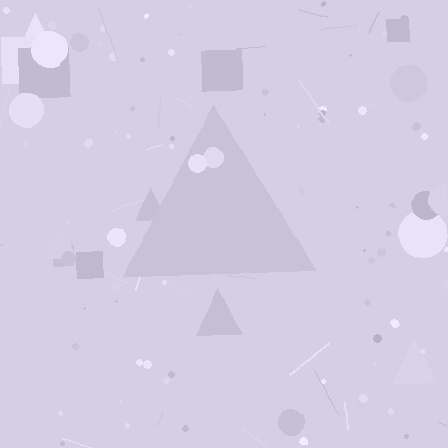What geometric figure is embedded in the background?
A triangle is embedded in the background.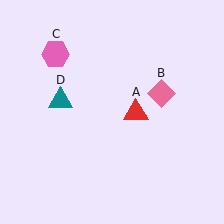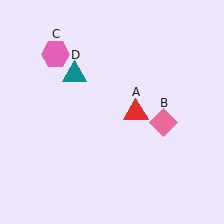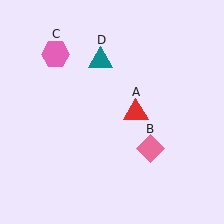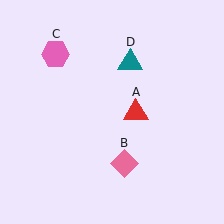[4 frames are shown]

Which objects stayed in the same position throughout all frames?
Red triangle (object A) and pink hexagon (object C) remained stationary.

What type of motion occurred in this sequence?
The pink diamond (object B), teal triangle (object D) rotated clockwise around the center of the scene.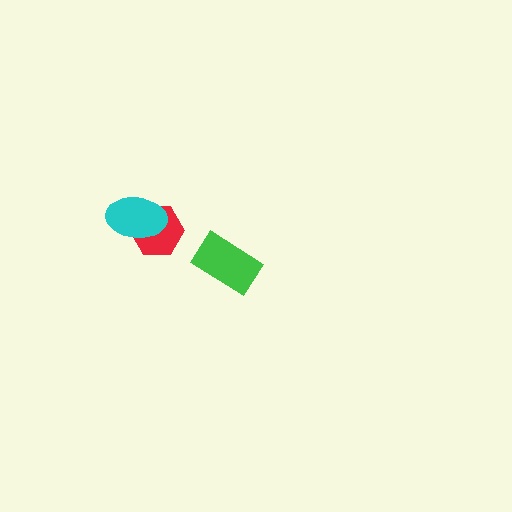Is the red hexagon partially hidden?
Yes, it is partially covered by another shape.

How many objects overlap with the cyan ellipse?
1 object overlaps with the cyan ellipse.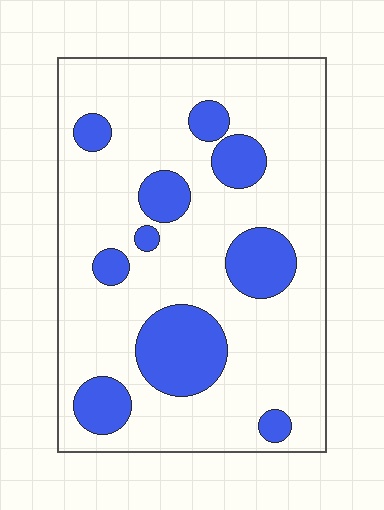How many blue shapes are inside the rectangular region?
10.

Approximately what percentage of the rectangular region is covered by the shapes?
Approximately 20%.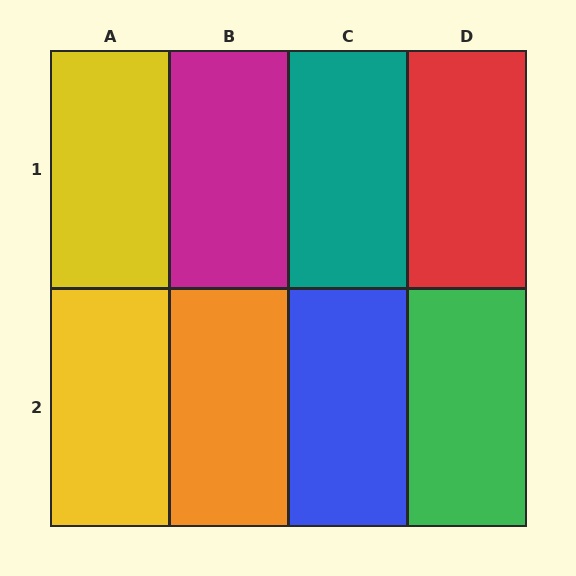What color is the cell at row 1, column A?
Yellow.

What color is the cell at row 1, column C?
Teal.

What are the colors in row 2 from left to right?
Yellow, orange, blue, green.